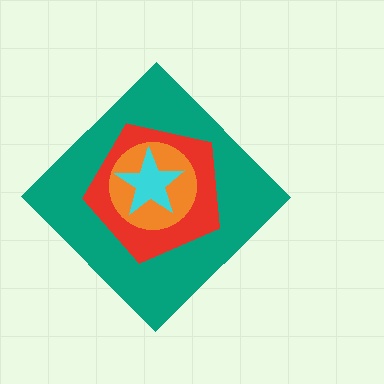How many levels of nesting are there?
4.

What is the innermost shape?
The cyan star.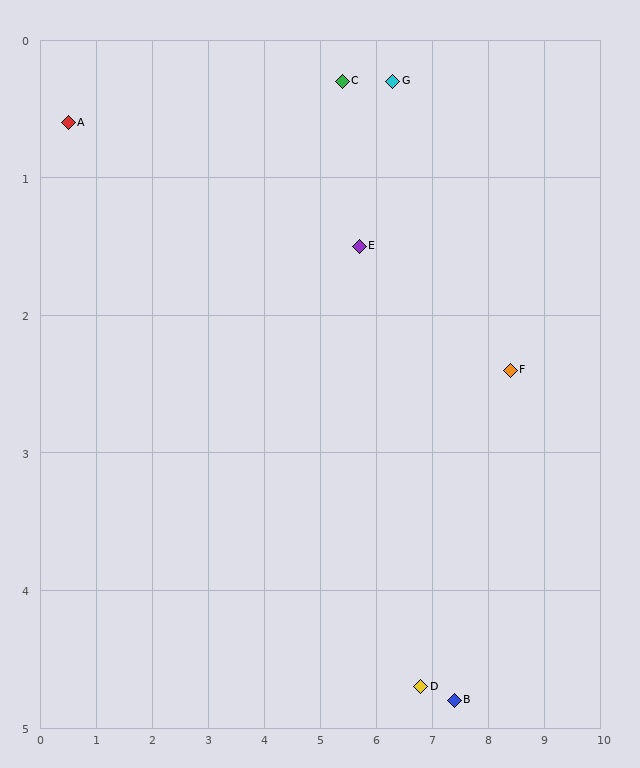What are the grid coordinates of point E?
Point E is at approximately (5.7, 1.5).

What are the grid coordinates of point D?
Point D is at approximately (6.8, 4.7).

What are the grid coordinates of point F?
Point F is at approximately (8.4, 2.4).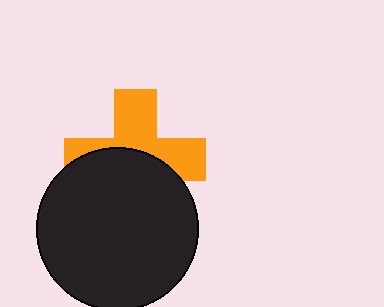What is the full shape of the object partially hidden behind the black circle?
The partially hidden object is an orange cross.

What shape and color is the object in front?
The object in front is a black circle.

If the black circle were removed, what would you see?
You would see the complete orange cross.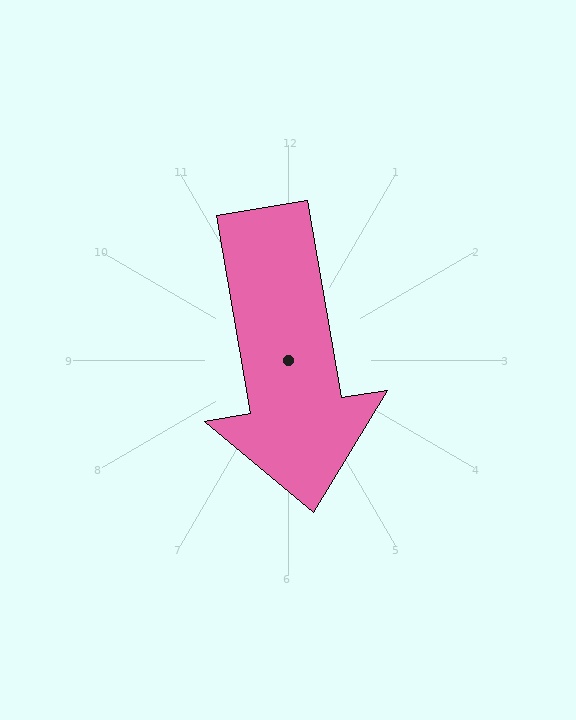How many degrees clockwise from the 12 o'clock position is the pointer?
Approximately 170 degrees.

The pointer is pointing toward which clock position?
Roughly 6 o'clock.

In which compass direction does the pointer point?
South.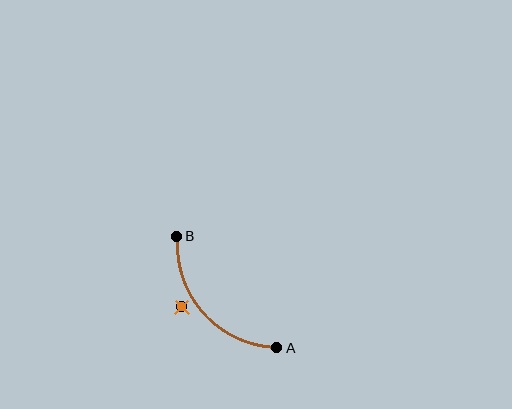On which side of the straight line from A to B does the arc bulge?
The arc bulges below and to the left of the straight line connecting A and B.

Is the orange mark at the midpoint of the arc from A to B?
No — the orange mark does not lie on the arc at all. It sits slightly outside the curve.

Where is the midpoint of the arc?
The arc midpoint is the point on the curve farthest from the straight line joining A and B. It sits below and to the left of that line.